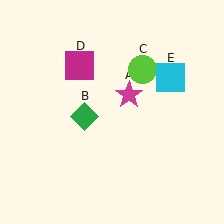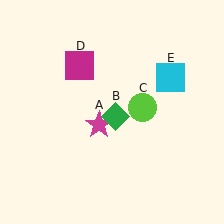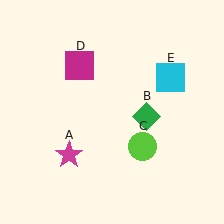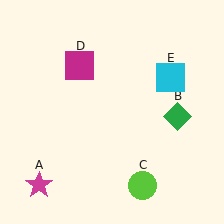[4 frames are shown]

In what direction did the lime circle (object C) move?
The lime circle (object C) moved down.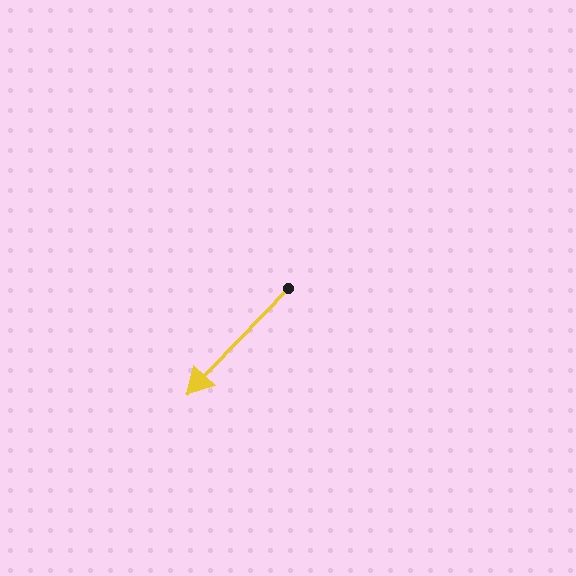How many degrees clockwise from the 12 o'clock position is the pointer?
Approximately 224 degrees.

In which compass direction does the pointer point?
Southwest.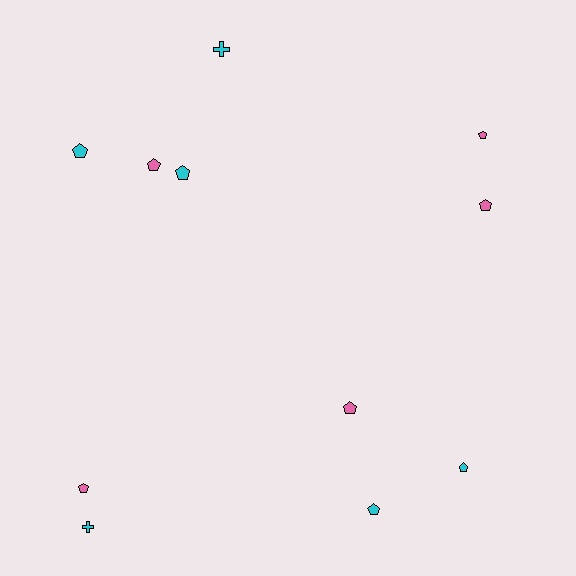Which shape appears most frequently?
Pentagon, with 9 objects.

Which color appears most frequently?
Cyan, with 6 objects.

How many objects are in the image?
There are 11 objects.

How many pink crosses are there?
There are no pink crosses.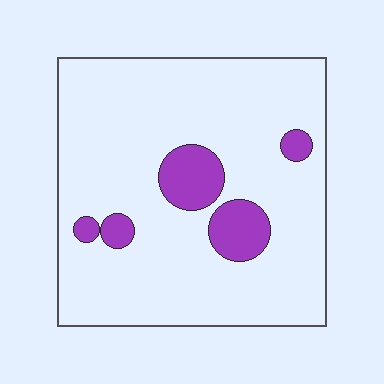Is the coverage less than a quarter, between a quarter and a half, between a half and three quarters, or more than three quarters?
Less than a quarter.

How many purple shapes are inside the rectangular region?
5.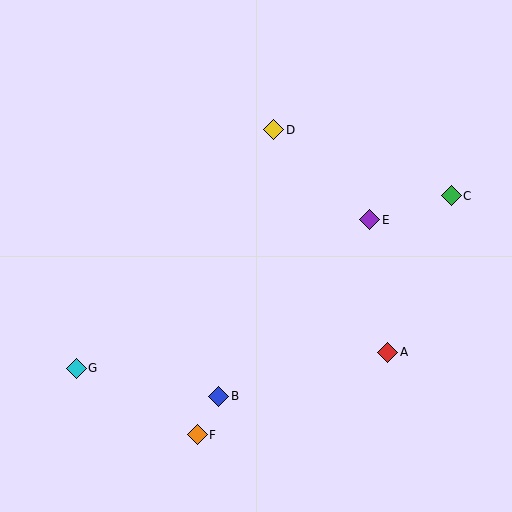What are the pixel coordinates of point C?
Point C is at (451, 196).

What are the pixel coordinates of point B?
Point B is at (219, 396).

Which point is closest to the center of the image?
Point E at (370, 220) is closest to the center.